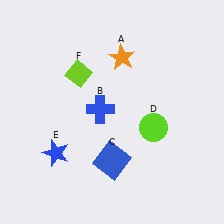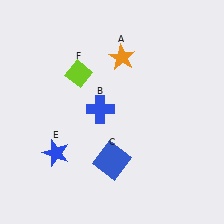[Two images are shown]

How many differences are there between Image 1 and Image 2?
There is 1 difference between the two images.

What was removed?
The lime circle (D) was removed in Image 2.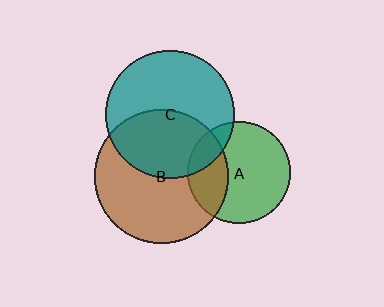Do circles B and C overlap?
Yes.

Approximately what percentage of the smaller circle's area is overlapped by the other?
Approximately 45%.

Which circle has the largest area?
Circle B (brown).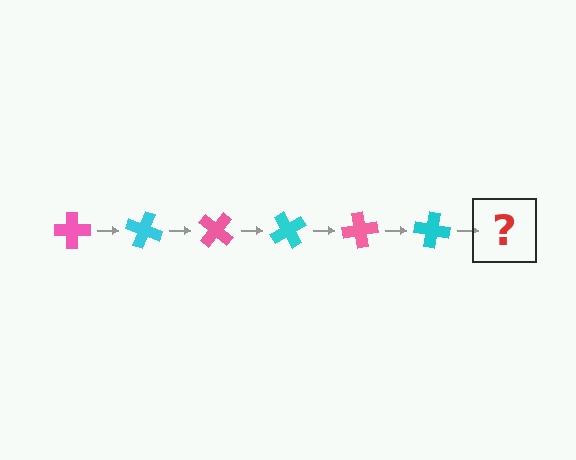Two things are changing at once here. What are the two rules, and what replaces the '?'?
The two rules are that it rotates 20 degrees each step and the color cycles through pink and cyan. The '?' should be a pink cross, rotated 120 degrees from the start.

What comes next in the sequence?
The next element should be a pink cross, rotated 120 degrees from the start.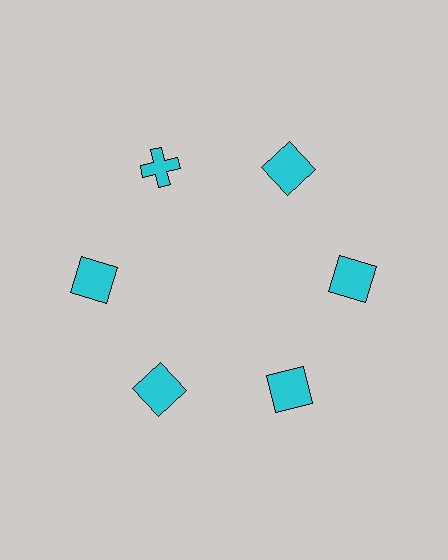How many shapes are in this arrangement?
There are 6 shapes arranged in a ring pattern.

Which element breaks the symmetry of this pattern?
The cyan cross at roughly the 11 o'clock position breaks the symmetry. All other shapes are cyan squares.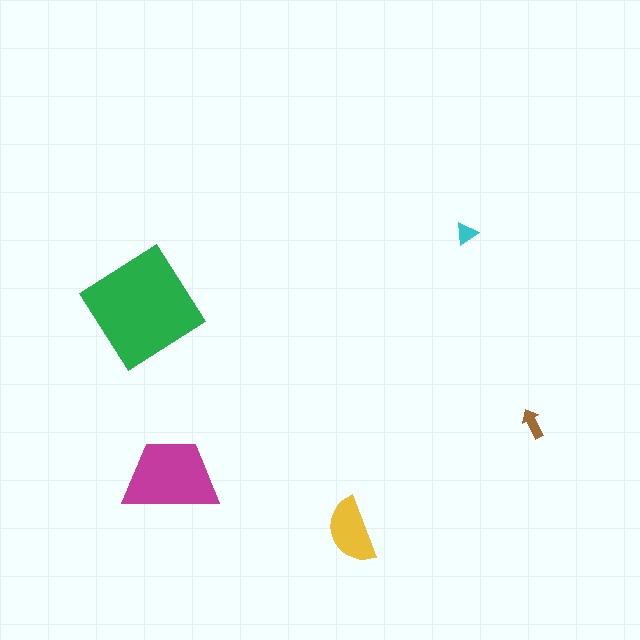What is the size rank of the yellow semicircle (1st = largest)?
3rd.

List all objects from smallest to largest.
The cyan triangle, the brown arrow, the yellow semicircle, the magenta trapezoid, the green diamond.